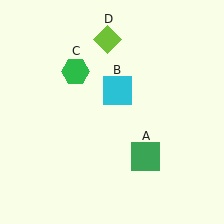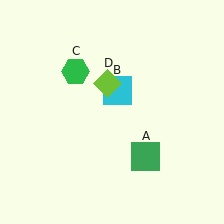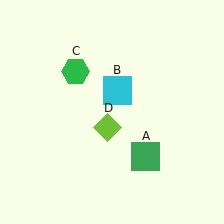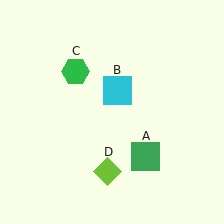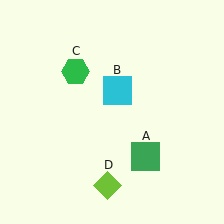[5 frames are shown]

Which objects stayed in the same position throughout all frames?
Green square (object A) and cyan square (object B) and green hexagon (object C) remained stationary.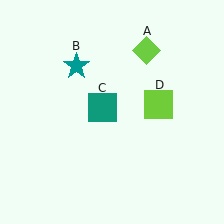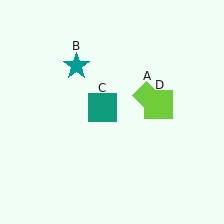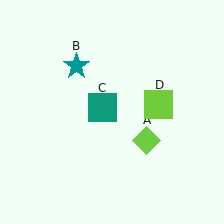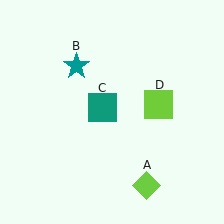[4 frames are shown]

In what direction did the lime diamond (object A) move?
The lime diamond (object A) moved down.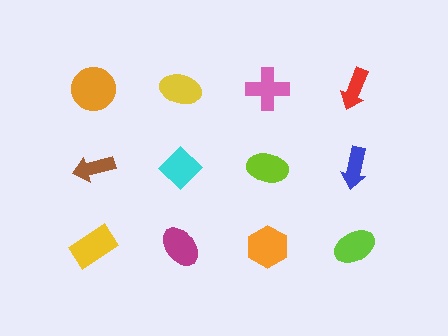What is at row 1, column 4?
A red arrow.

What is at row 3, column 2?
A magenta ellipse.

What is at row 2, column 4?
A blue arrow.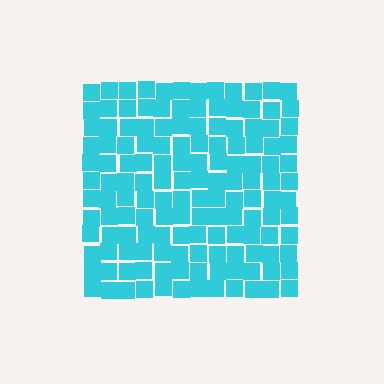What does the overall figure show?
The overall figure shows a square.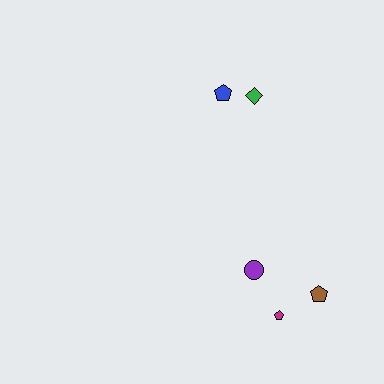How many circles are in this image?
There is 1 circle.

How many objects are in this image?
There are 5 objects.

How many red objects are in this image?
There are no red objects.